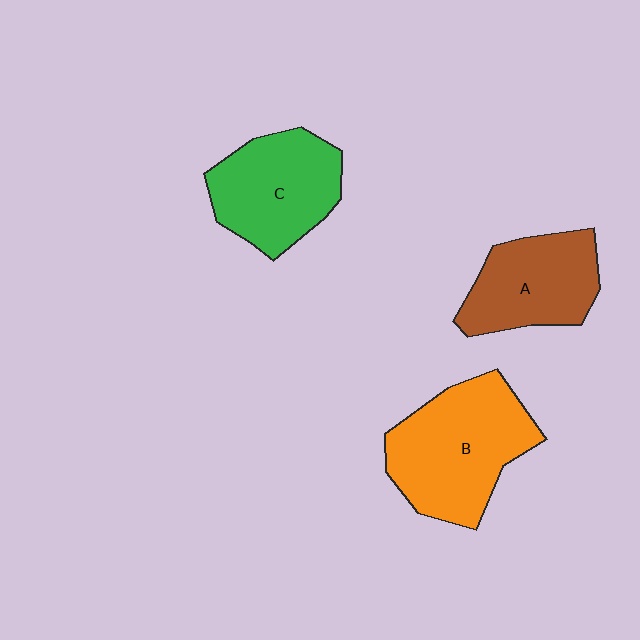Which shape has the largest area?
Shape B (orange).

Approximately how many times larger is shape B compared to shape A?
Approximately 1.4 times.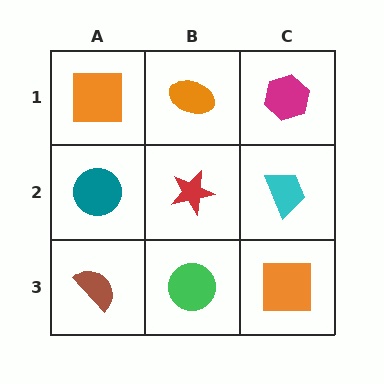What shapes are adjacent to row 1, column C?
A cyan trapezoid (row 2, column C), an orange ellipse (row 1, column B).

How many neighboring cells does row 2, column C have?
3.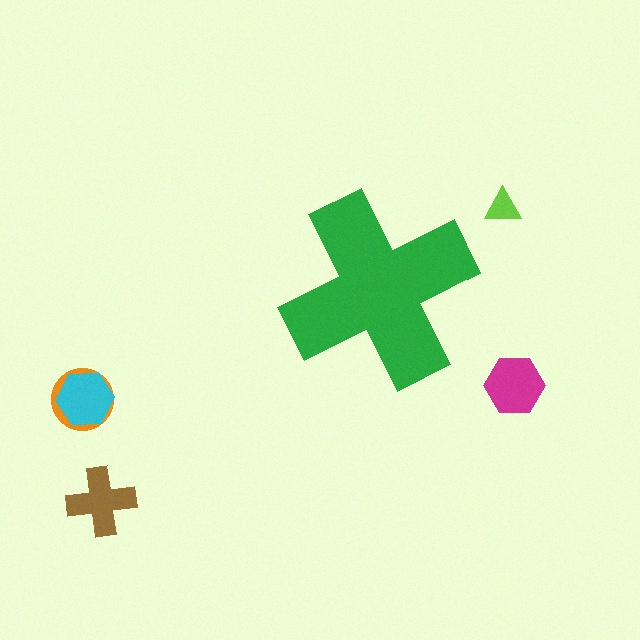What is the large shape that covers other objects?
A green cross.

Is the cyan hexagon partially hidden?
No, the cyan hexagon is fully visible.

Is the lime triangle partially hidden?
No, the lime triangle is fully visible.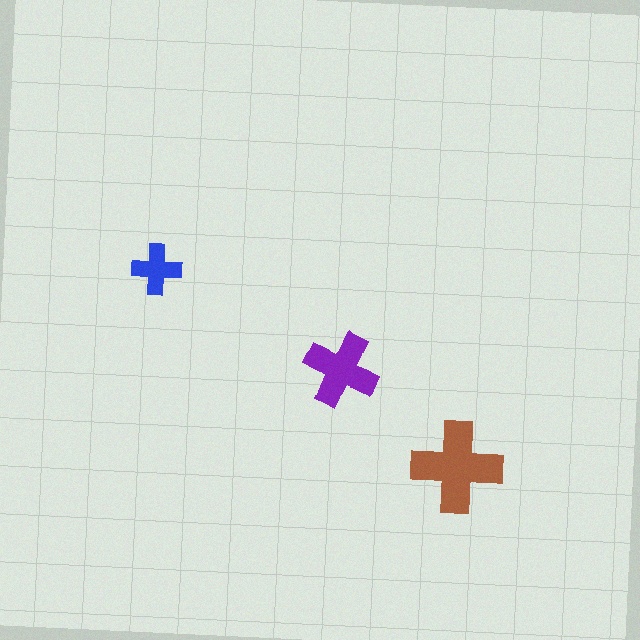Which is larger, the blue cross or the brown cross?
The brown one.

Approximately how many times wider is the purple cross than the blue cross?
About 1.5 times wider.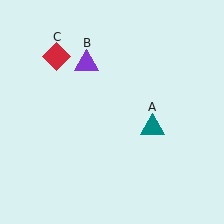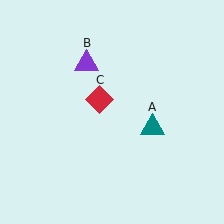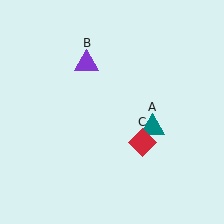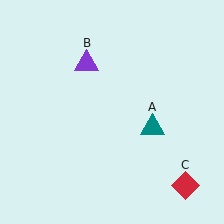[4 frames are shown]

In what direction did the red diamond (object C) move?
The red diamond (object C) moved down and to the right.